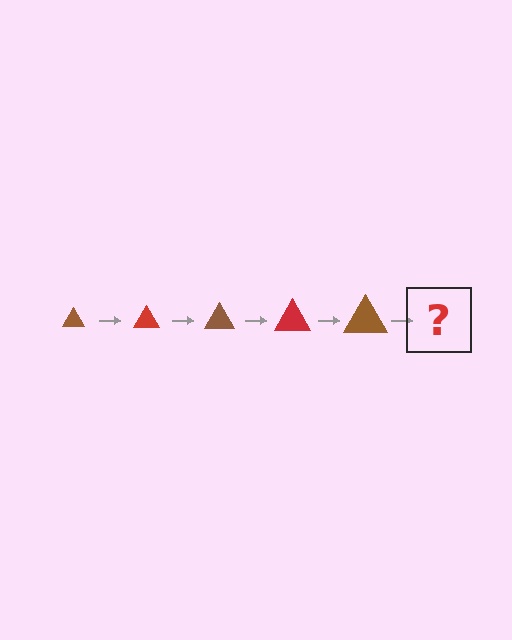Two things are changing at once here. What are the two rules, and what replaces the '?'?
The two rules are that the triangle grows larger each step and the color cycles through brown and red. The '?' should be a red triangle, larger than the previous one.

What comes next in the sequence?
The next element should be a red triangle, larger than the previous one.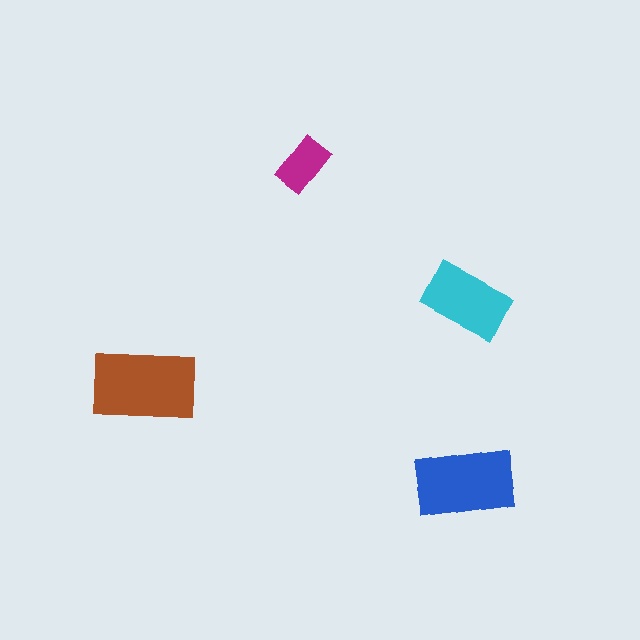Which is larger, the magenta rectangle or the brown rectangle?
The brown one.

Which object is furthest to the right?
The blue rectangle is rightmost.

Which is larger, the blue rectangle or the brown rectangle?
The brown one.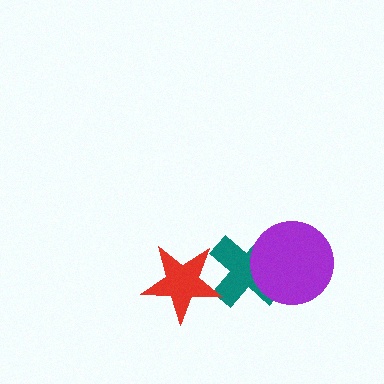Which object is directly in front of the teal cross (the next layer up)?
The red star is directly in front of the teal cross.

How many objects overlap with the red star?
1 object overlaps with the red star.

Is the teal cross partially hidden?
Yes, it is partially covered by another shape.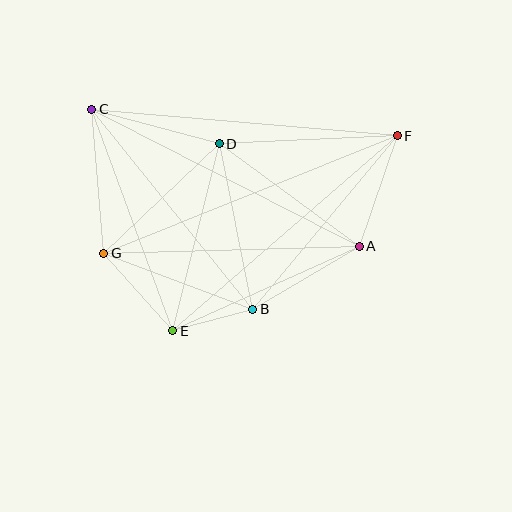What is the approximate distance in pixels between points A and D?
The distance between A and D is approximately 174 pixels.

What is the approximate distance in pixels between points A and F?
The distance between A and F is approximately 117 pixels.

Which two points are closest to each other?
Points B and E are closest to each other.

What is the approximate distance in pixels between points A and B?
The distance between A and B is approximately 124 pixels.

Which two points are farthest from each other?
Points F and G are farthest from each other.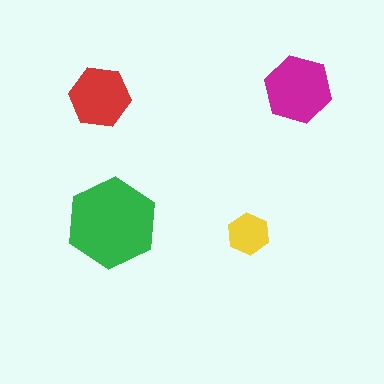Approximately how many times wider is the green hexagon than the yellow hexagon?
About 2 times wider.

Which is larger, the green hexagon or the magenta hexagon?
The green one.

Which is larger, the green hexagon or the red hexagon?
The green one.